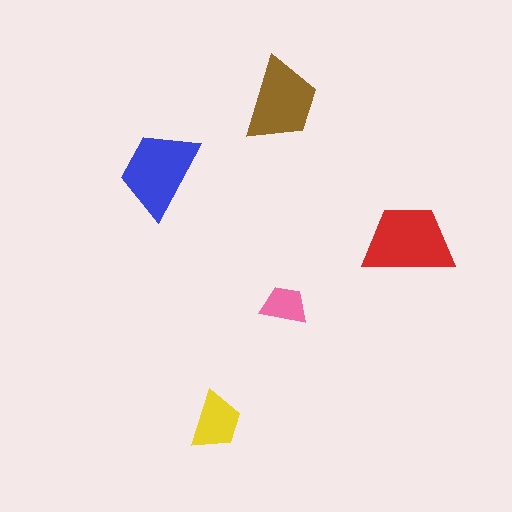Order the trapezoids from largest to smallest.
the red one, the blue one, the brown one, the yellow one, the pink one.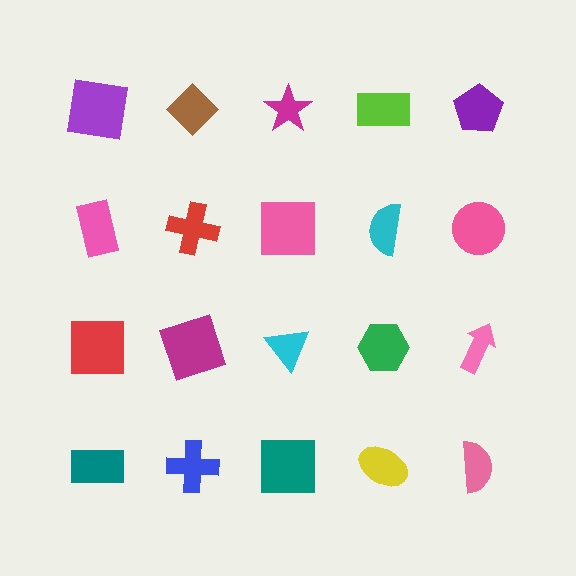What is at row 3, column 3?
A cyan triangle.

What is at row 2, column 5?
A pink circle.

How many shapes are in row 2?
5 shapes.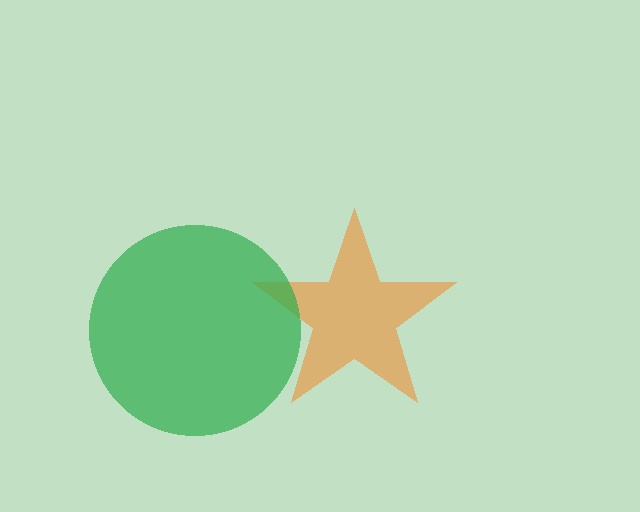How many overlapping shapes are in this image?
There are 2 overlapping shapes in the image.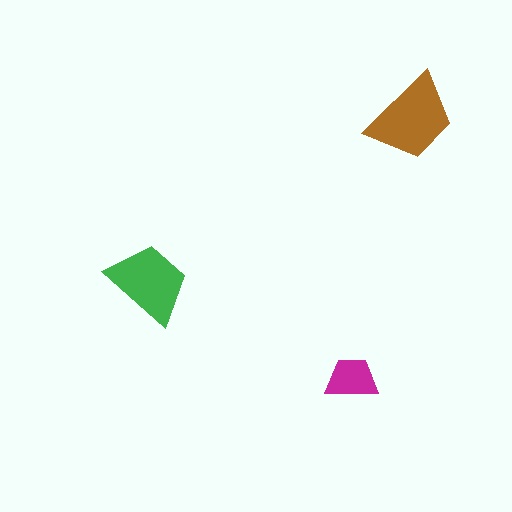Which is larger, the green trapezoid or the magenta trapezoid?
The green one.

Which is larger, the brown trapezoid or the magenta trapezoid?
The brown one.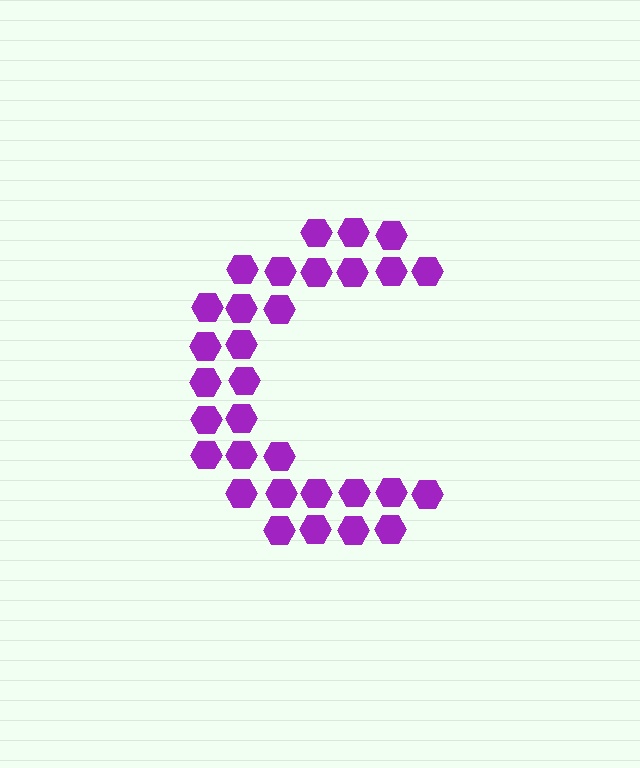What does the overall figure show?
The overall figure shows the letter C.